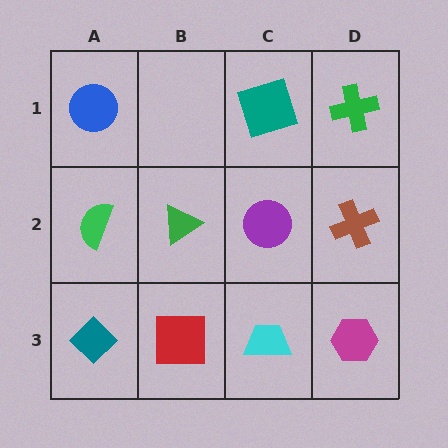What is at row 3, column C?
A cyan trapezoid.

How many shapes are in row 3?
4 shapes.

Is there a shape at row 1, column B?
No, that cell is empty.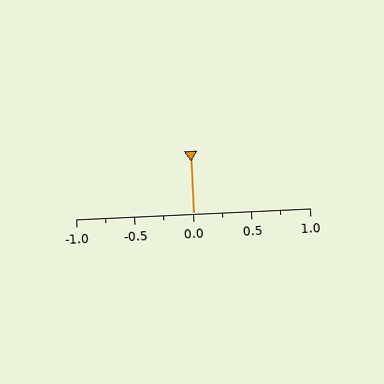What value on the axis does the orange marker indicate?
The marker indicates approximately 0.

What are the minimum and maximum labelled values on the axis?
The axis runs from -1.0 to 1.0.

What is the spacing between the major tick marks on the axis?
The major ticks are spaced 0.5 apart.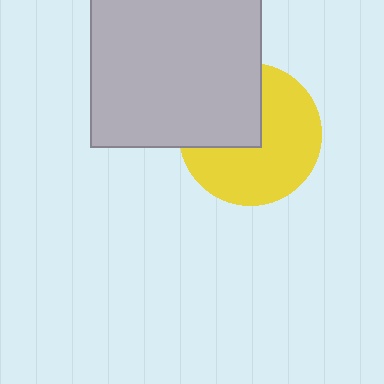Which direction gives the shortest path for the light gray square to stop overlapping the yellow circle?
Moving toward the upper-left gives the shortest separation.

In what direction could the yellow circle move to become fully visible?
The yellow circle could move toward the lower-right. That would shift it out from behind the light gray square entirely.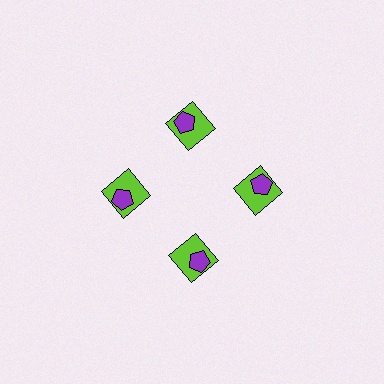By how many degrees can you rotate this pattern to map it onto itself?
The pattern maps onto itself every 90 degrees of rotation.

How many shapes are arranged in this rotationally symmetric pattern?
There are 8 shapes, arranged in 4 groups of 2.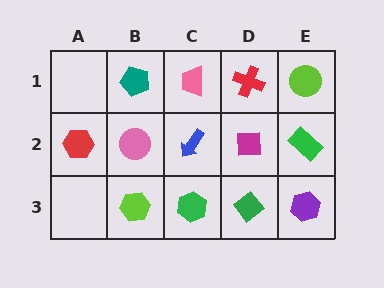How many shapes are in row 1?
4 shapes.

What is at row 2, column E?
A green rectangle.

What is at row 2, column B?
A pink circle.